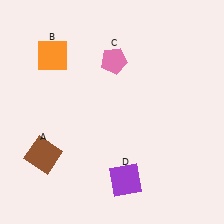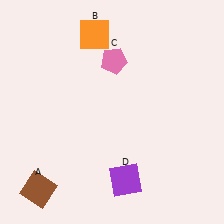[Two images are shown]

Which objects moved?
The objects that moved are: the brown square (A), the orange square (B).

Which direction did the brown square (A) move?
The brown square (A) moved down.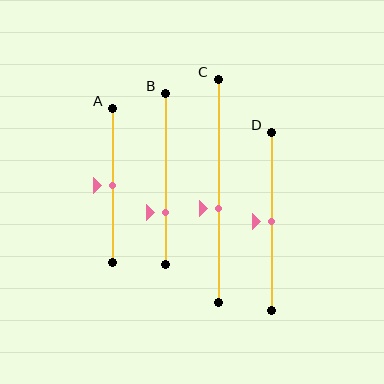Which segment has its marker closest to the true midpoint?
Segment A has its marker closest to the true midpoint.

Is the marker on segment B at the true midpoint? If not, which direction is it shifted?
No, the marker on segment B is shifted downward by about 20% of the segment length.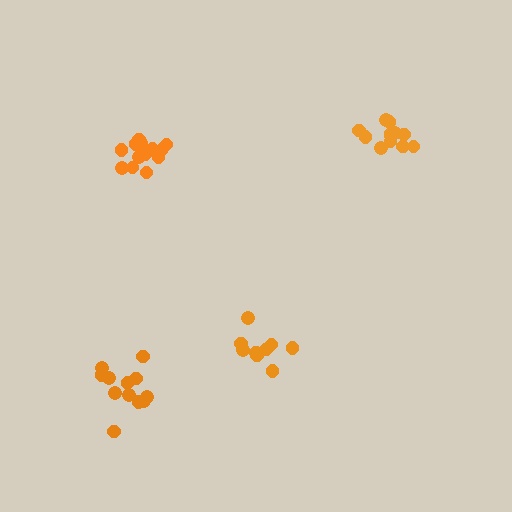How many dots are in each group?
Group 1: 12 dots, Group 2: 14 dots, Group 3: 12 dots, Group 4: 9 dots (47 total).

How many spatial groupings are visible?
There are 4 spatial groupings.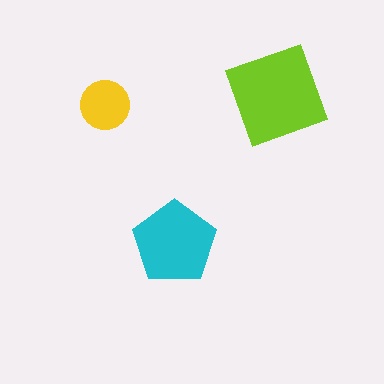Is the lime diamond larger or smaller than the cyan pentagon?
Larger.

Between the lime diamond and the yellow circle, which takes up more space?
The lime diamond.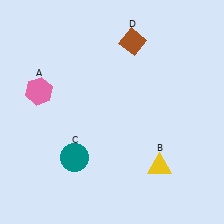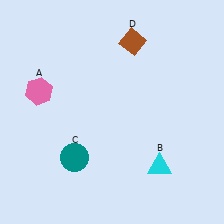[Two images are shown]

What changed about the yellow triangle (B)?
In Image 1, B is yellow. In Image 2, it changed to cyan.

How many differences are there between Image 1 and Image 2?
There is 1 difference between the two images.